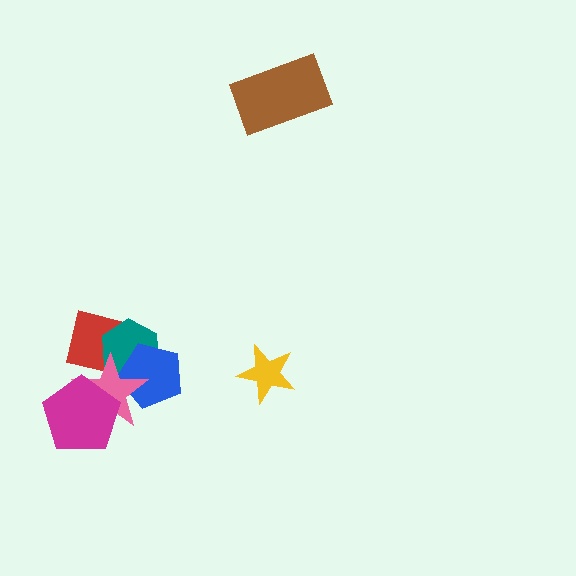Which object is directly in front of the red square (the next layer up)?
The teal hexagon is directly in front of the red square.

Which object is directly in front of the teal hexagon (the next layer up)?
The blue pentagon is directly in front of the teal hexagon.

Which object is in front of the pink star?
The magenta pentagon is in front of the pink star.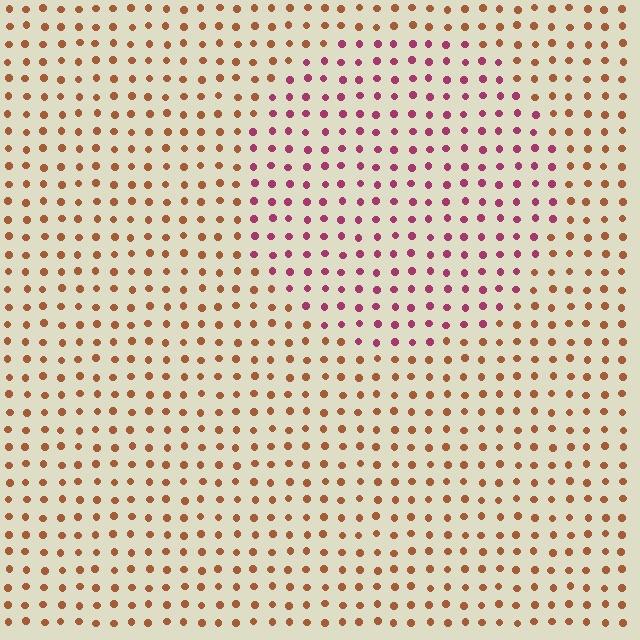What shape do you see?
I see a circle.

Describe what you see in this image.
The image is filled with small brown elements in a uniform arrangement. A circle-shaped region is visible where the elements are tinted to a slightly different hue, forming a subtle color boundary.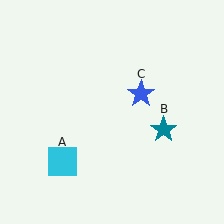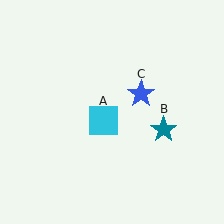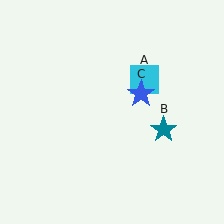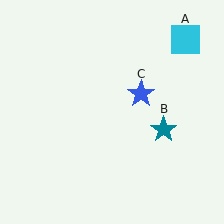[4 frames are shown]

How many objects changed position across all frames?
1 object changed position: cyan square (object A).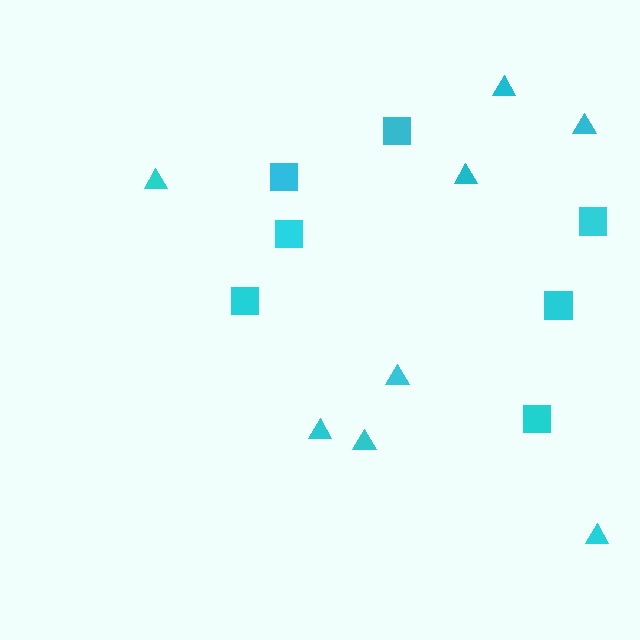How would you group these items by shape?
There are 2 groups: one group of squares (7) and one group of triangles (8).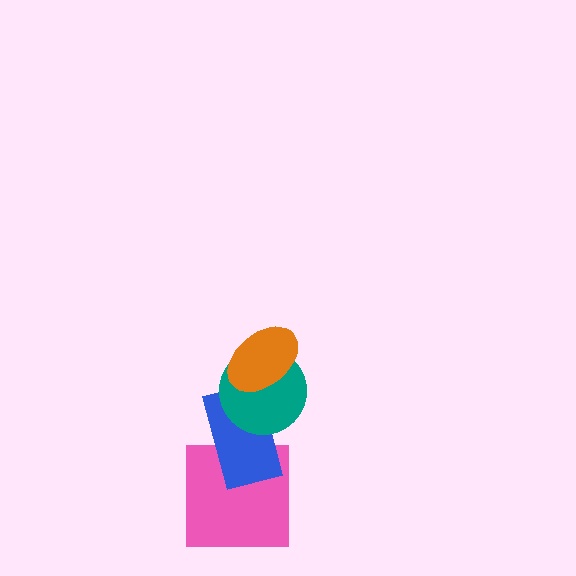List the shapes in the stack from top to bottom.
From top to bottom: the orange ellipse, the teal circle, the blue rectangle, the pink square.